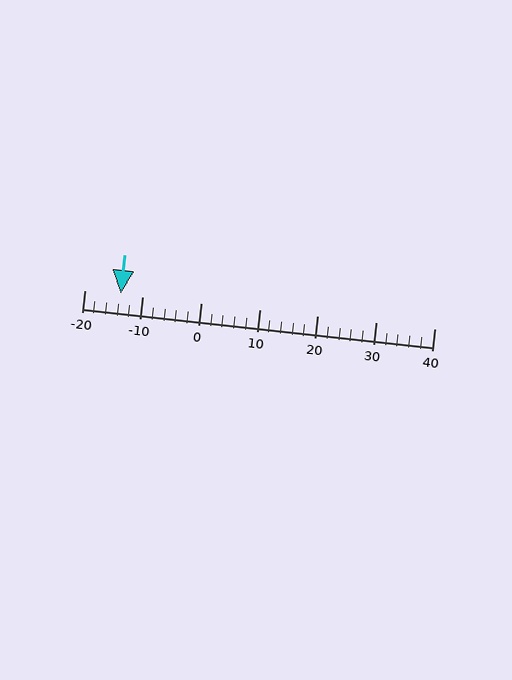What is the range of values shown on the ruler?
The ruler shows values from -20 to 40.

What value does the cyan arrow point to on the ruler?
The cyan arrow points to approximately -14.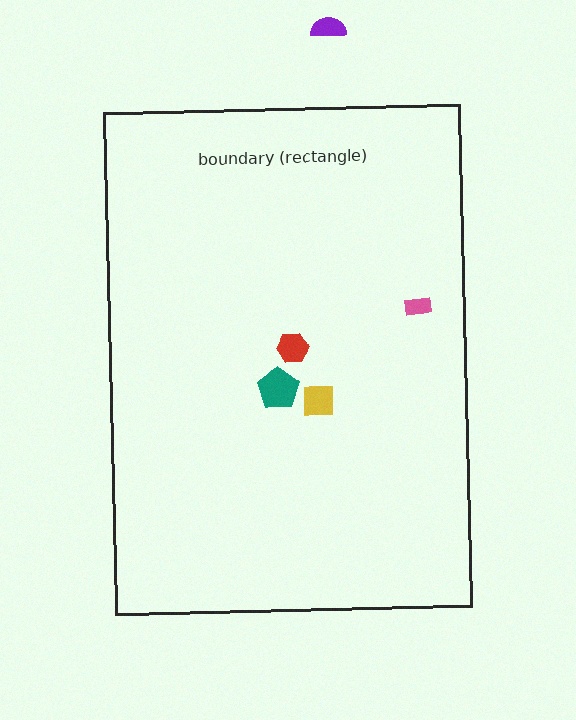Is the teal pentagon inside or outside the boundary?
Inside.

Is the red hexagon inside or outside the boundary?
Inside.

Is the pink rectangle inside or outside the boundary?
Inside.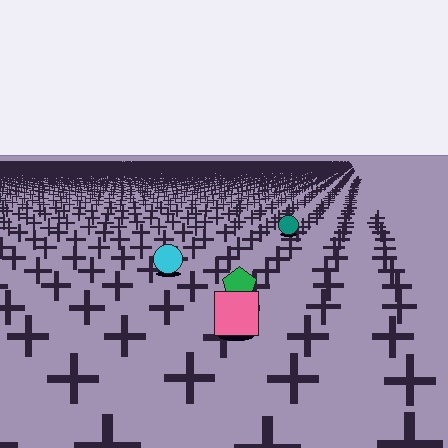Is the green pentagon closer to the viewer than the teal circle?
Yes. The green pentagon is closer — you can tell from the texture gradient: the ground texture is coarser near it.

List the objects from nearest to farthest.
From nearest to farthest: the pink square, the green pentagon, the cyan circle, the teal circle.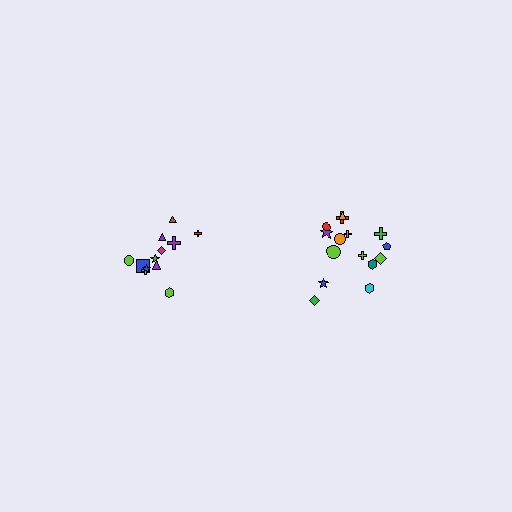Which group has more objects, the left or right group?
The right group.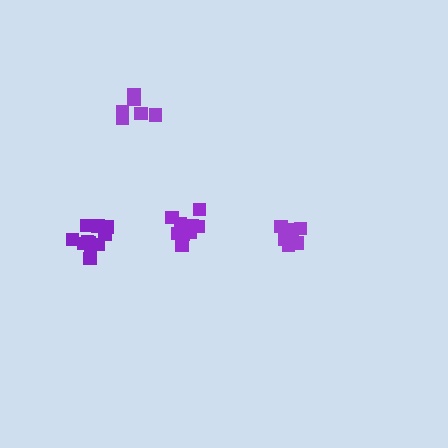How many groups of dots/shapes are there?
There are 4 groups.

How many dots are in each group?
Group 1: 6 dots, Group 2: 7 dots, Group 3: 11 dots, Group 4: 11 dots (35 total).